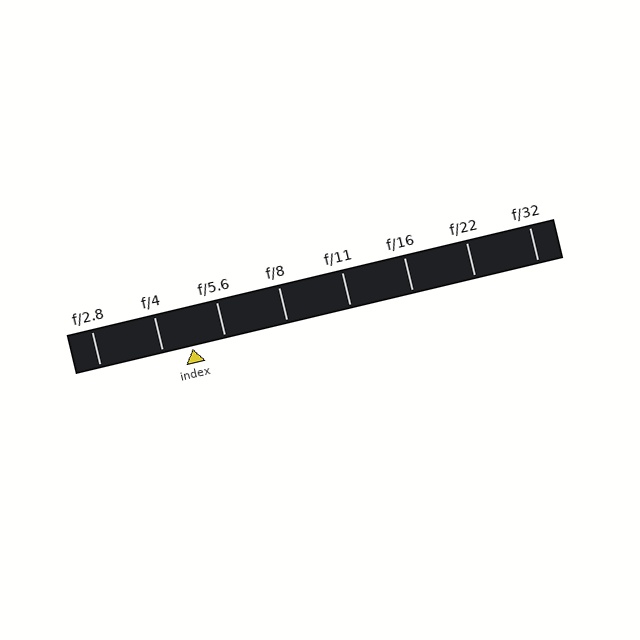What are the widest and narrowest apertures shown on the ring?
The widest aperture shown is f/2.8 and the narrowest is f/32.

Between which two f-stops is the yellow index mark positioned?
The index mark is between f/4 and f/5.6.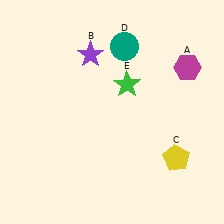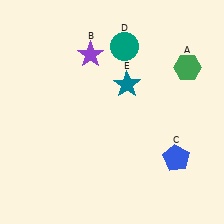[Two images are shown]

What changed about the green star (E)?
In Image 1, E is green. In Image 2, it changed to teal.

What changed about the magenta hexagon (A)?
In Image 1, A is magenta. In Image 2, it changed to green.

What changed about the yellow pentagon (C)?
In Image 1, C is yellow. In Image 2, it changed to blue.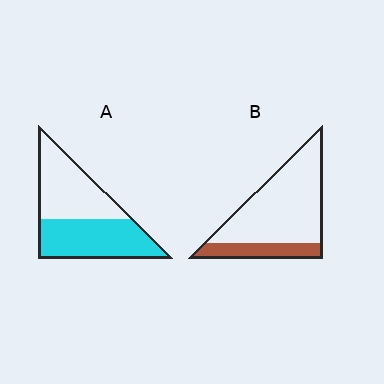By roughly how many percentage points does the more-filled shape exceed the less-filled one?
By roughly 30 percentage points (A over B).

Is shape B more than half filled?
No.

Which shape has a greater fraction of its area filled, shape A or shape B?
Shape A.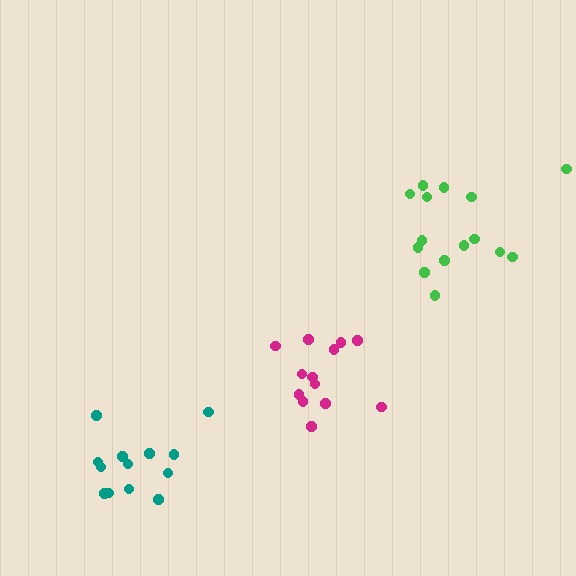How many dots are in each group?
Group 1: 13 dots, Group 2: 15 dots, Group 3: 13 dots (41 total).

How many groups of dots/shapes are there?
There are 3 groups.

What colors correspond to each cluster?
The clusters are colored: magenta, green, teal.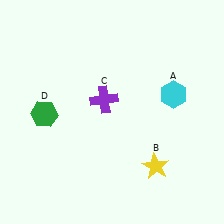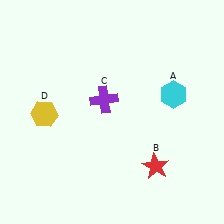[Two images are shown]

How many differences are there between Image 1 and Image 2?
There are 2 differences between the two images.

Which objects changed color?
B changed from yellow to red. D changed from green to yellow.